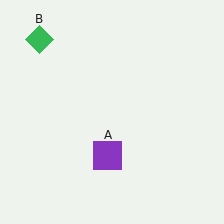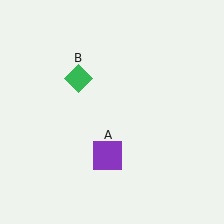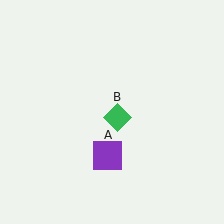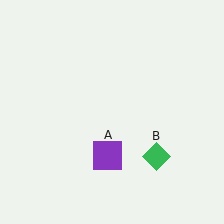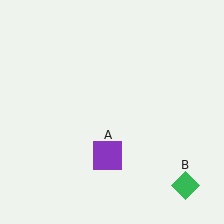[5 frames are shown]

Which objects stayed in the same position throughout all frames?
Purple square (object A) remained stationary.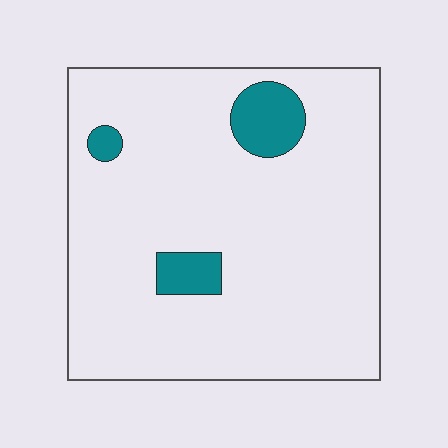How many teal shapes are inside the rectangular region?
3.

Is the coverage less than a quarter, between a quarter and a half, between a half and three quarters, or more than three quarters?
Less than a quarter.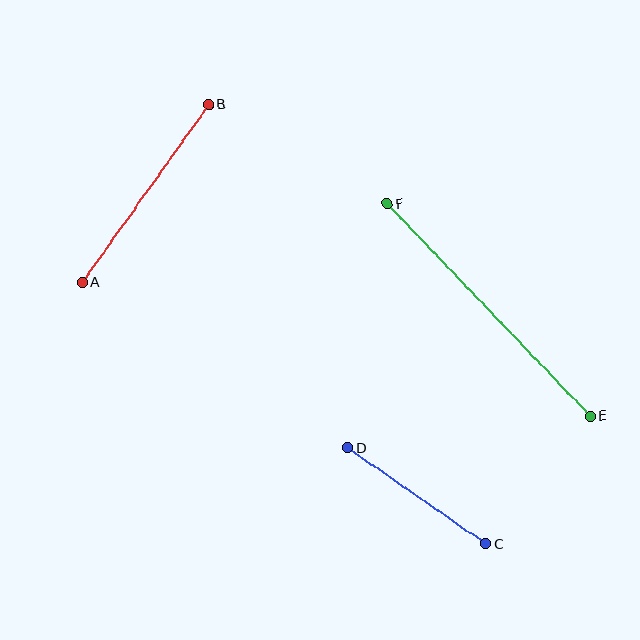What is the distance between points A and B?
The distance is approximately 219 pixels.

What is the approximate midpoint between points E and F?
The midpoint is at approximately (489, 310) pixels.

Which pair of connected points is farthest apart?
Points E and F are farthest apart.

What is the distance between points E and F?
The distance is approximately 294 pixels.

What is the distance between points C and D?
The distance is approximately 168 pixels.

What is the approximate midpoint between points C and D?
The midpoint is at approximately (417, 496) pixels.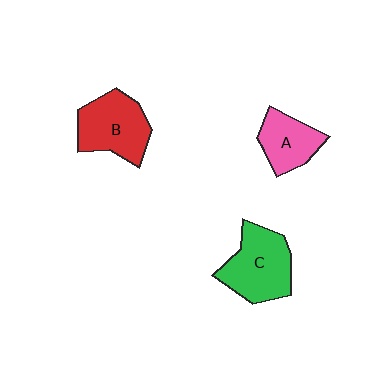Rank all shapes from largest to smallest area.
From largest to smallest: C (green), B (red), A (pink).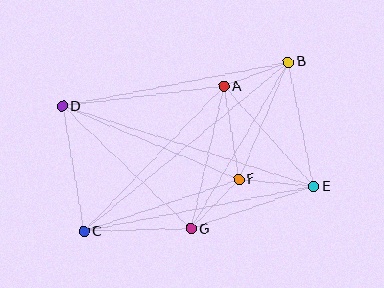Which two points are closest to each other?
Points A and B are closest to each other.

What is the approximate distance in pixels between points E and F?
The distance between E and F is approximately 76 pixels.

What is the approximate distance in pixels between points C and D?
The distance between C and D is approximately 127 pixels.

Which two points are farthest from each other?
Points B and C are farthest from each other.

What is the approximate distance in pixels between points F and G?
The distance between F and G is approximately 69 pixels.